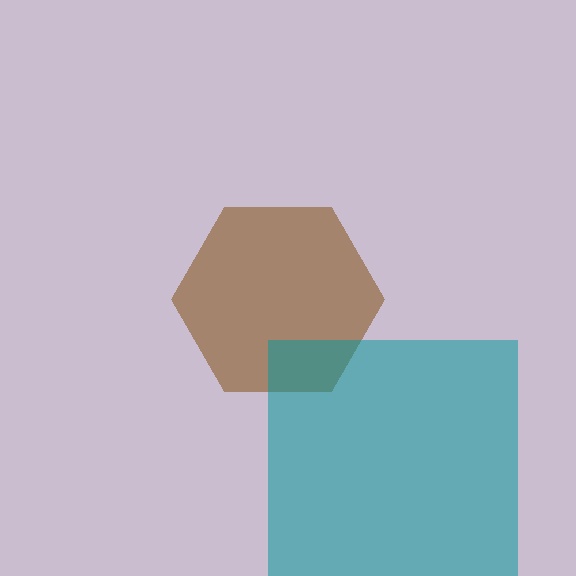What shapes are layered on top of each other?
The layered shapes are: a brown hexagon, a teal square.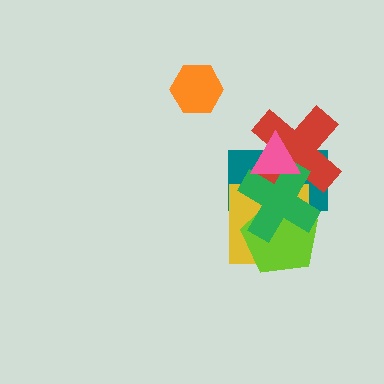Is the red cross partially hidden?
Yes, it is partially covered by another shape.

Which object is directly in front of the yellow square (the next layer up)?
The red cross is directly in front of the yellow square.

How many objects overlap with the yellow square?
4 objects overlap with the yellow square.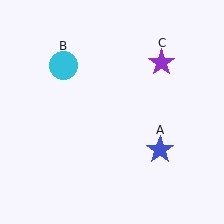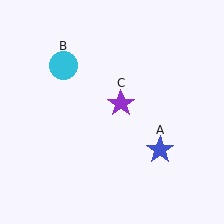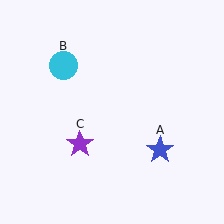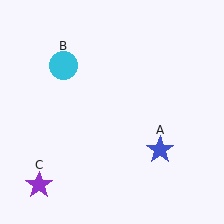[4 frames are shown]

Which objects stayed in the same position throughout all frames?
Blue star (object A) and cyan circle (object B) remained stationary.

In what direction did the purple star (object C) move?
The purple star (object C) moved down and to the left.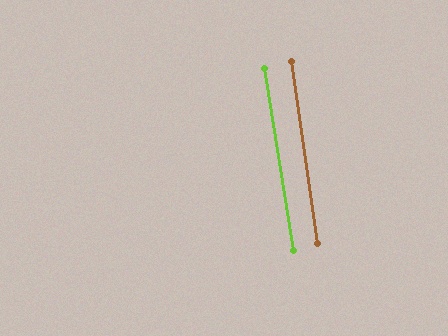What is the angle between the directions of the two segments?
Approximately 1 degree.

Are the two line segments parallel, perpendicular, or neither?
Parallel — their directions differ by only 1.0°.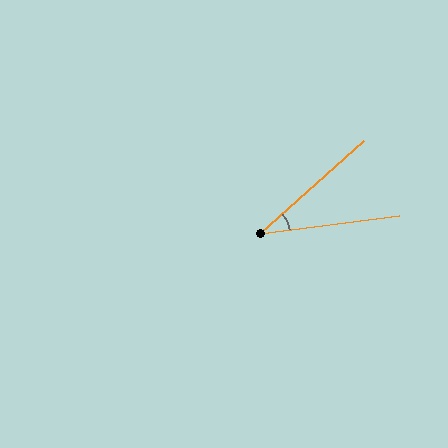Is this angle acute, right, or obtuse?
It is acute.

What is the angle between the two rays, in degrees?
Approximately 34 degrees.